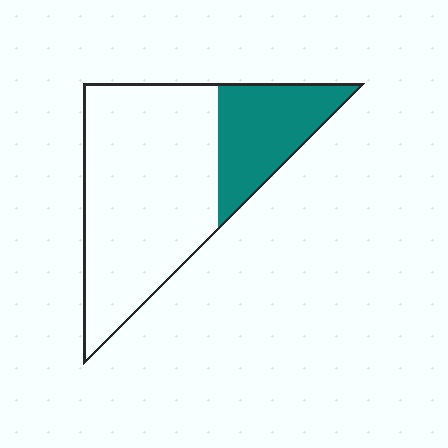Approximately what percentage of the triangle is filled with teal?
Approximately 25%.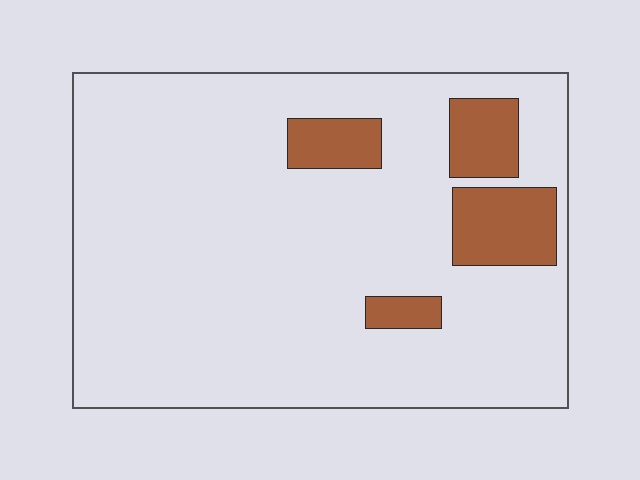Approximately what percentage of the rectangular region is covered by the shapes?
Approximately 15%.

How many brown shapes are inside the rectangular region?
4.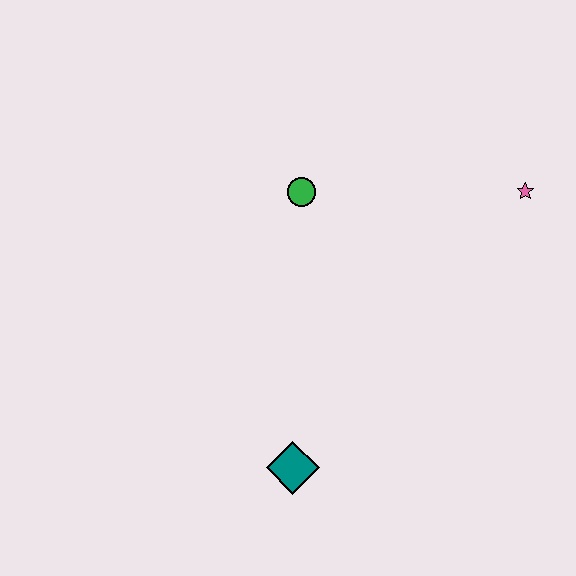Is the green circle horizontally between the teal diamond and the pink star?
Yes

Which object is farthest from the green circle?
The teal diamond is farthest from the green circle.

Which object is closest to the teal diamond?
The green circle is closest to the teal diamond.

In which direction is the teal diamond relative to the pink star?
The teal diamond is below the pink star.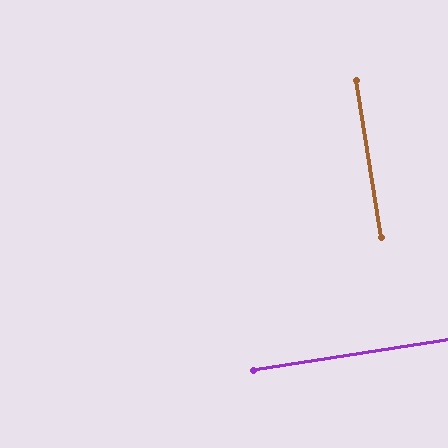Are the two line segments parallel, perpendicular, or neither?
Perpendicular — they meet at approximately 90°.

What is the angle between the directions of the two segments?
Approximately 90 degrees.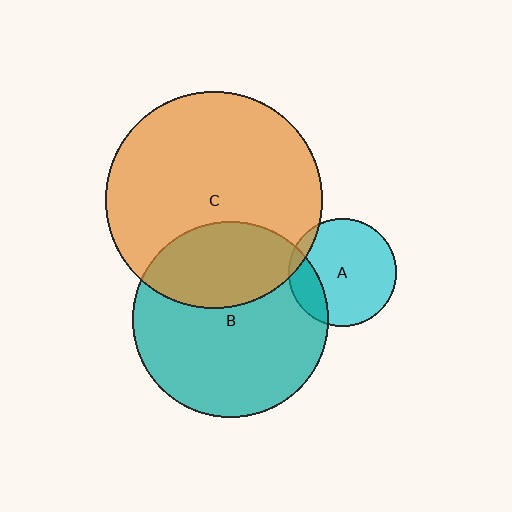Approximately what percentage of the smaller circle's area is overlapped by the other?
Approximately 35%.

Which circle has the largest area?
Circle C (orange).